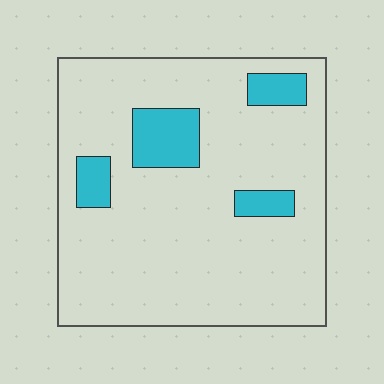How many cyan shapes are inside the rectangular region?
4.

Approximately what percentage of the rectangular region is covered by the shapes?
Approximately 15%.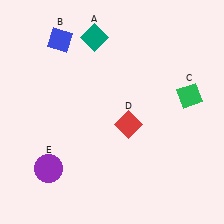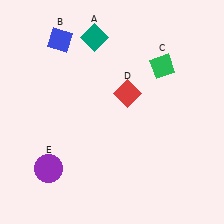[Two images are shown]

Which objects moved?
The objects that moved are: the green diamond (C), the red diamond (D).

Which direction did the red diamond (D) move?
The red diamond (D) moved up.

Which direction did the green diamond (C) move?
The green diamond (C) moved up.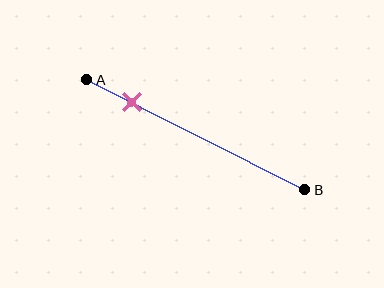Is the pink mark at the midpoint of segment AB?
No, the mark is at about 20% from A, not at the 50% midpoint.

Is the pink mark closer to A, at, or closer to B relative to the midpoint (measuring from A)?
The pink mark is closer to point A than the midpoint of segment AB.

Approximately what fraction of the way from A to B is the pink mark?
The pink mark is approximately 20% of the way from A to B.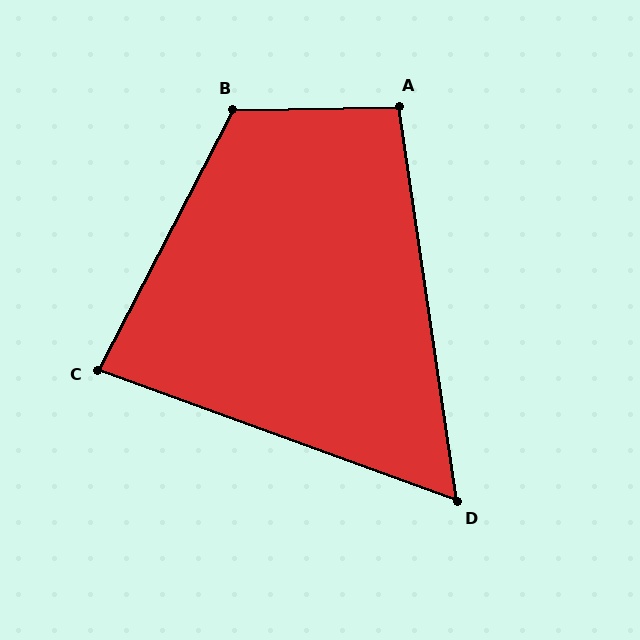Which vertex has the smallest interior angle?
D, at approximately 62 degrees.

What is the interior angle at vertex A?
Approximately 97 degrees (obtuse).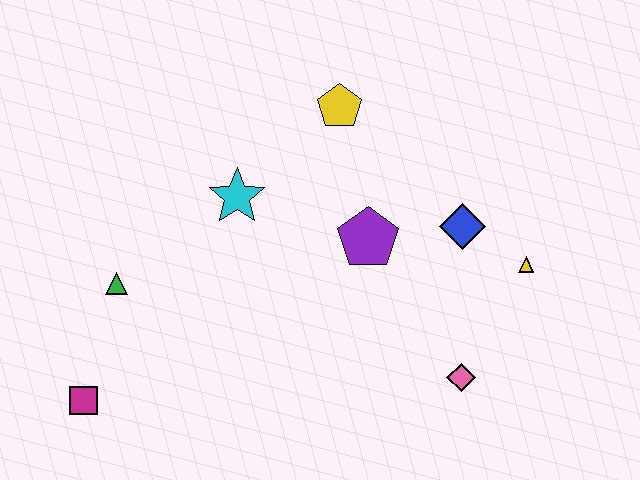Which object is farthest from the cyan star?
The yellow triangle is farthest from the cyan star.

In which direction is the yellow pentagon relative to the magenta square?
The yellow pentagon is above the magenta square.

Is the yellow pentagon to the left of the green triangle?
No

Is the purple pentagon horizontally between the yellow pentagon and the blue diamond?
Yes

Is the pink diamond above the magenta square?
Yes